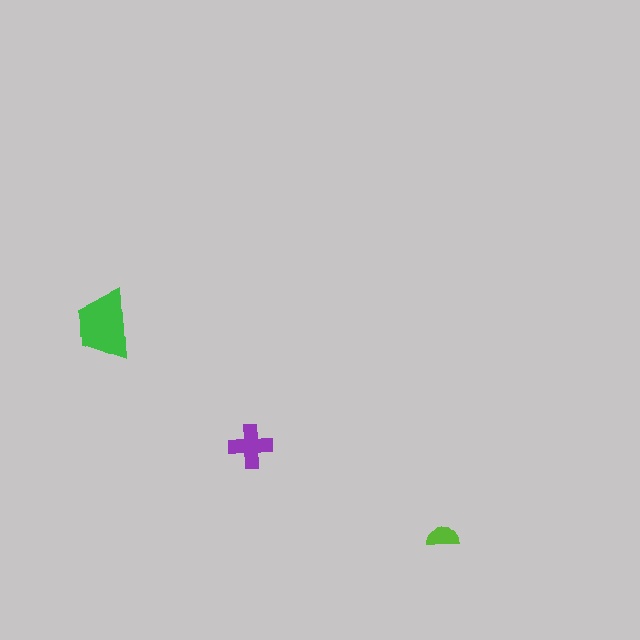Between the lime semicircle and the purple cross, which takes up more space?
The purple cross.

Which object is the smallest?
The lime semicircle.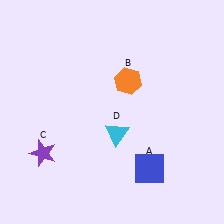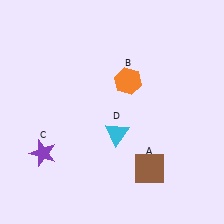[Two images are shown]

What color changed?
The square (A) changed from blue in Image 1 to brown in Image 2.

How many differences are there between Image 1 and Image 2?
There is 1 difference between the two images.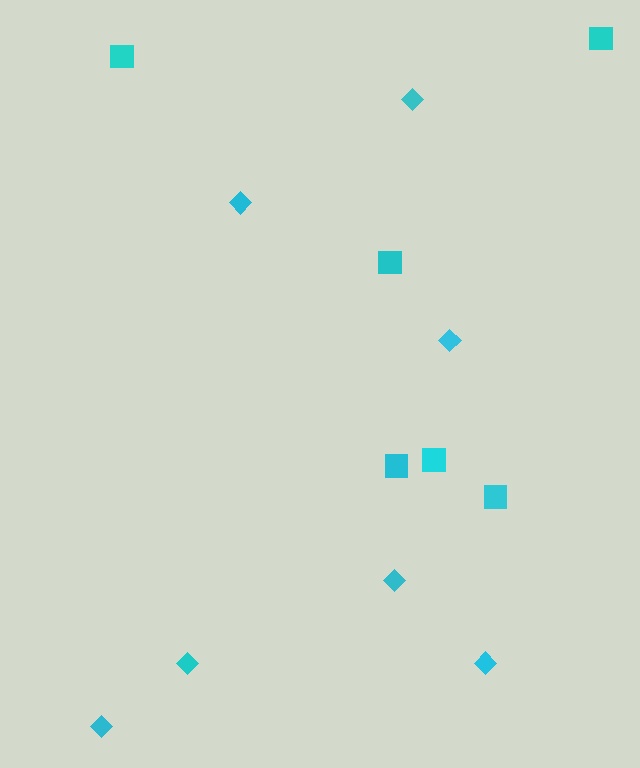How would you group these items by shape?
There are 2 groups: one group of squares (6) and one group of diamonds (7).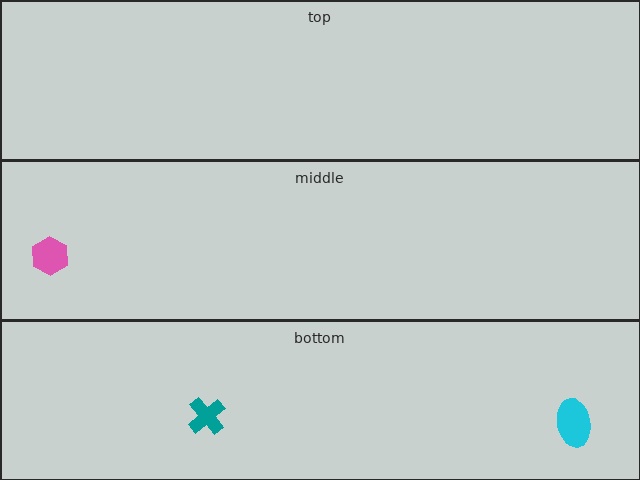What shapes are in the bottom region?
The cyan ellipse, the teal cross.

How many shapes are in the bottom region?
2.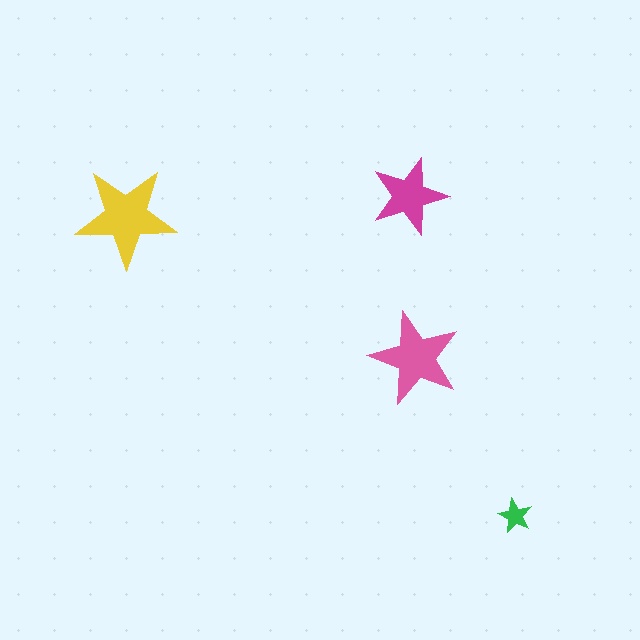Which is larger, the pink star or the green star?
The pink one.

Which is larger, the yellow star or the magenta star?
The yellow one.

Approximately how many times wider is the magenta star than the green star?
About 2 times wider.